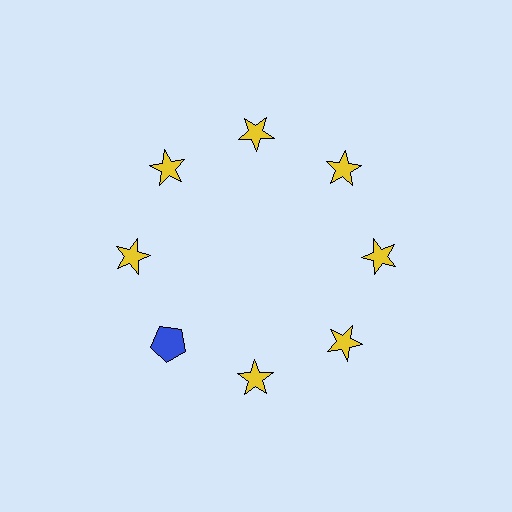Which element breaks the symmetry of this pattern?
The blue pentagon at roughly the 8 o'clock position breaks the symmetry. All other shapes are yellow stars.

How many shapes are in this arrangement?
There are 8 shapes arranged in a ring pattern.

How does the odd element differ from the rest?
It differs in both color (blue instead of yellow) and shape (pentagon instead of star).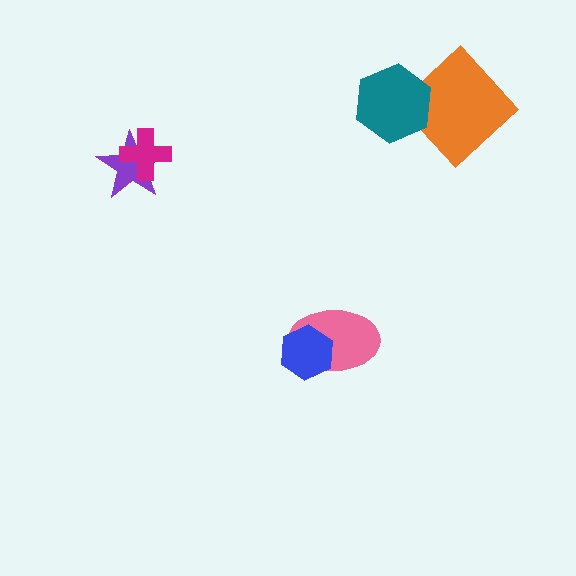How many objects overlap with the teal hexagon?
1 object overlaps with the teal hexagon.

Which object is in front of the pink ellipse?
The blue hexagon is in front of the pink ellipse.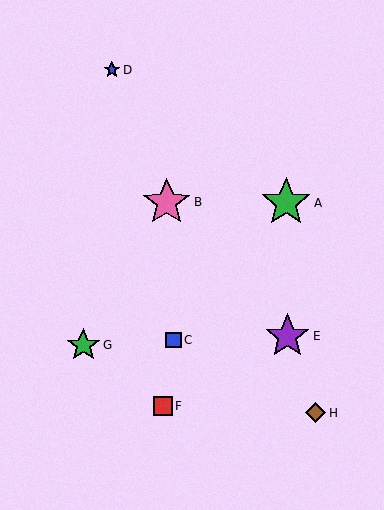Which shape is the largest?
The green star (labeled A) is the largest.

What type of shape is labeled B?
Shape B is a pink star.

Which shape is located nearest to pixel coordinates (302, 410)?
The brown diamond (labeled H) at (316, 413) is nearest to that location.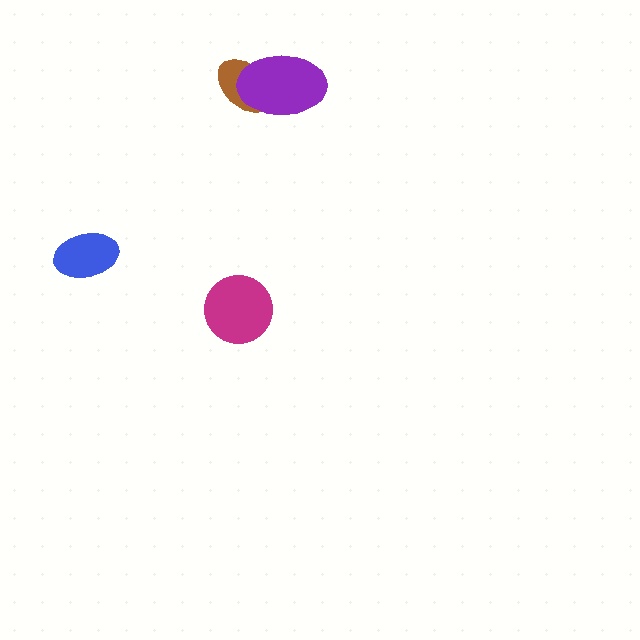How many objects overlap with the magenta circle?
0 objects overlap with the magenta circle.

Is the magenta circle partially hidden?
No, no other shape covers it.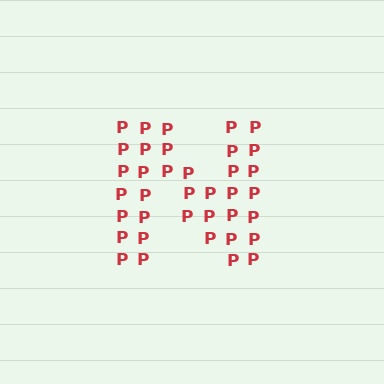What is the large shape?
The large shape is the letter N.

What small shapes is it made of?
It is made of small letter P's.